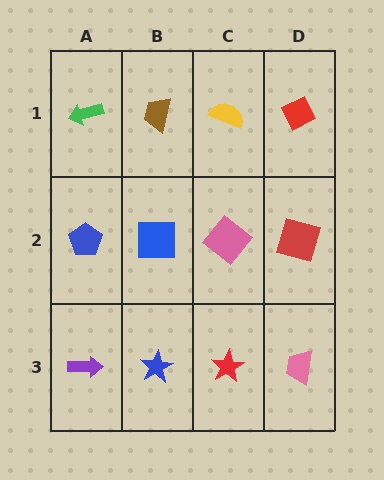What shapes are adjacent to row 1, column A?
A blue pentagon (row 2, column A), a brown trapezoid (row 1, column B).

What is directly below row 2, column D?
A pink trapezoid.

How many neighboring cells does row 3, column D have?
2.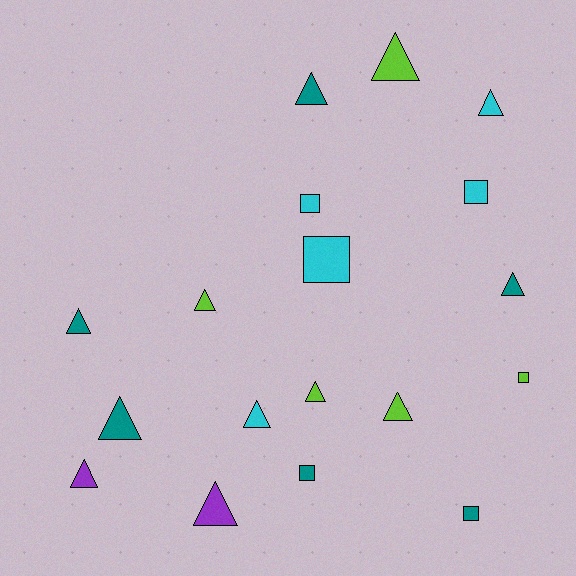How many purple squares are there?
There are no purple squares.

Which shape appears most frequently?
Triangle, with 12 objects.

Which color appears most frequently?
Teal, with 6 objects.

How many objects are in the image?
There are 18 objects.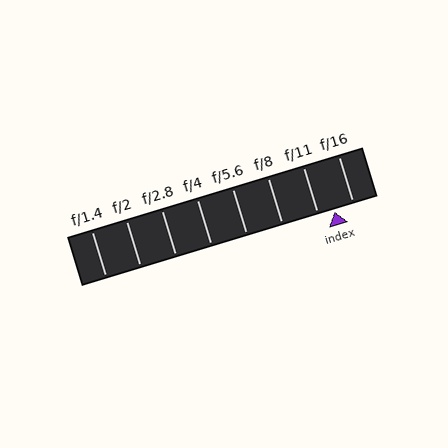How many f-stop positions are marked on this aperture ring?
There are 8 f-stop positions marked.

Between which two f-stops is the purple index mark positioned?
The index mark is between f/11 and f/16.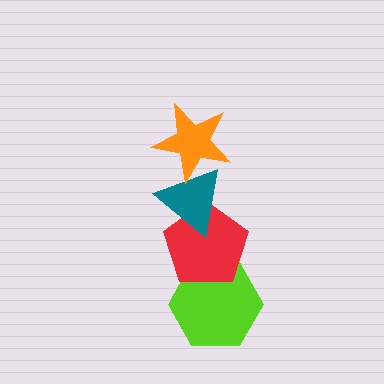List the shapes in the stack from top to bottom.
From top to bottom: the orange star, the teal triangle, the red pentagon, the lime hexagon.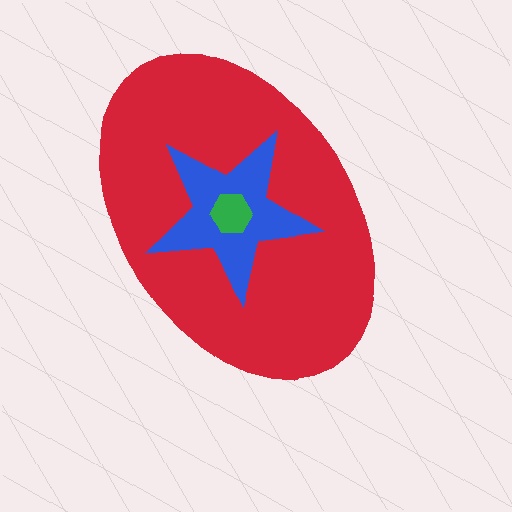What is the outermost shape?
The red ellipse.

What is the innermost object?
The green hexagon.